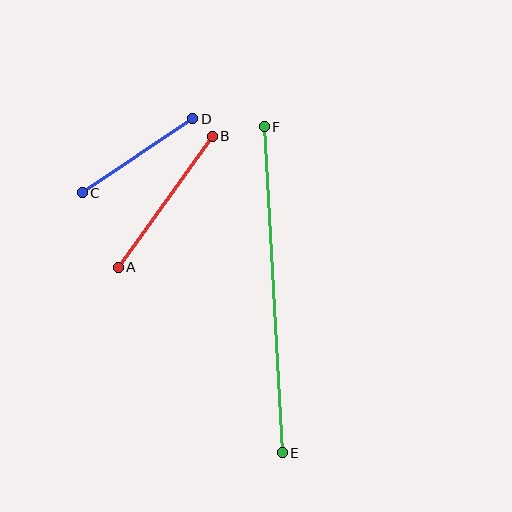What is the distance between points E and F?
The distance is approximately 327 pixels.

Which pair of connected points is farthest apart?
Points E and F are farthest apart.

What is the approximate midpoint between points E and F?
The midpoint is at approximately (273, 290) pixels.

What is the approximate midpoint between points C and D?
The midpoint is at approximately (137, 156) pixels.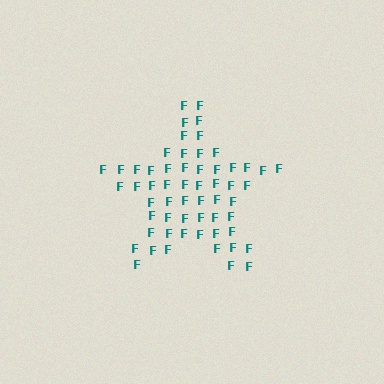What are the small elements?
The small elements are letter F's.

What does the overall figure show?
The overall figure shows a star.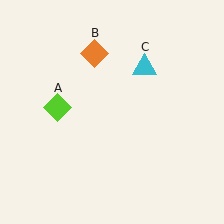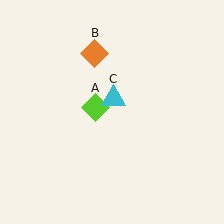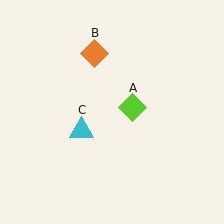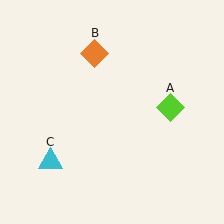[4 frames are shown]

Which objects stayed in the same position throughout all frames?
Orange diamond (object B) remained stationary.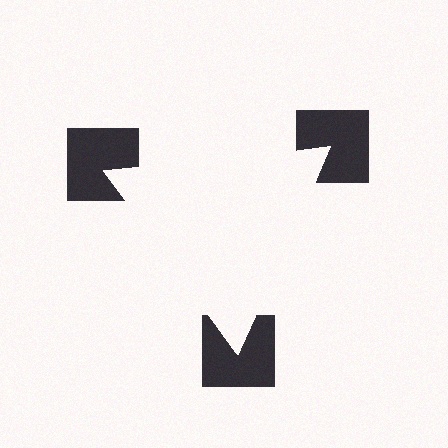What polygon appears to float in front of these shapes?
An illusory triangle — its edges are inferred from the aligned wedge cuts in the notched squares, not physically drawn.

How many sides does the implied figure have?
3 sides.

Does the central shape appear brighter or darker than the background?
It typically appears slightly brighter than the background, even though no actual brightness change is drawn.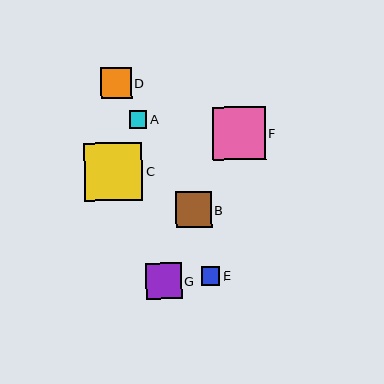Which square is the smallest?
Square A is the smallest with a size of approximately 18 pixels.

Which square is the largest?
Square C is the largest with a size of approximately 59 pixels.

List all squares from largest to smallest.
From largest to smallest: C, F, B, G, D, E, A.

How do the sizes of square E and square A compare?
Square E and square A are approximately the same size.